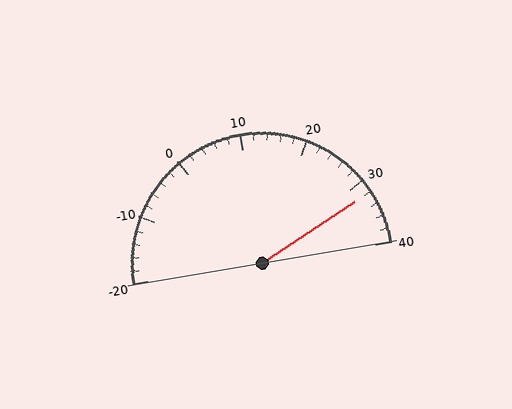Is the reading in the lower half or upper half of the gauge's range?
The reading is in the upper half of the range (-20 to 40).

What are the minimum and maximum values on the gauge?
The gauge ranges from -20 to 40.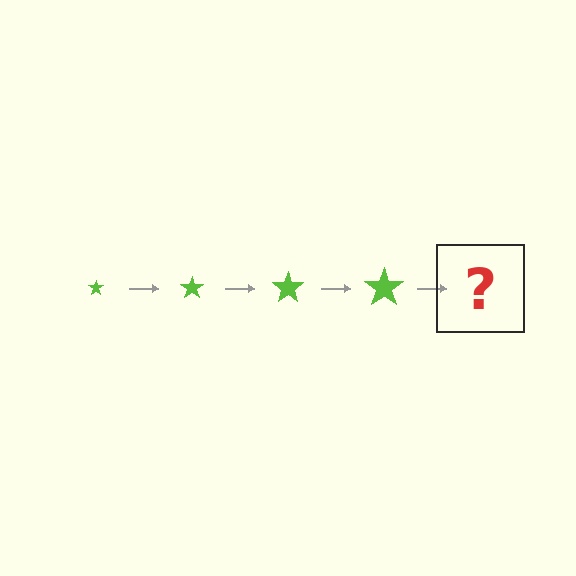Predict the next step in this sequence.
The next step is a lime star, larger than the previous one.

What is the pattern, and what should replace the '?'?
The pattern is that the star gets progressively larger each step. The '?' should be a lime star, larger than the previous one.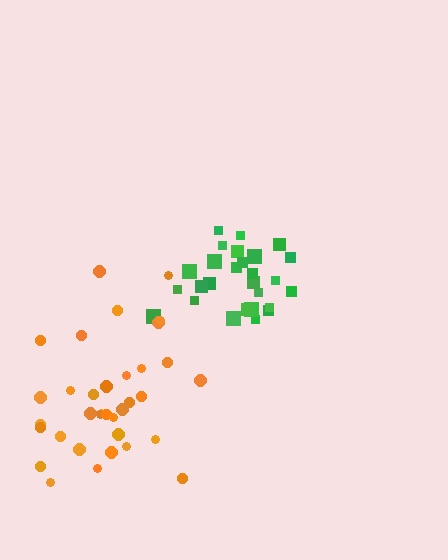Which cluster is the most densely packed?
Green.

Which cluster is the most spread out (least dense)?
Orange.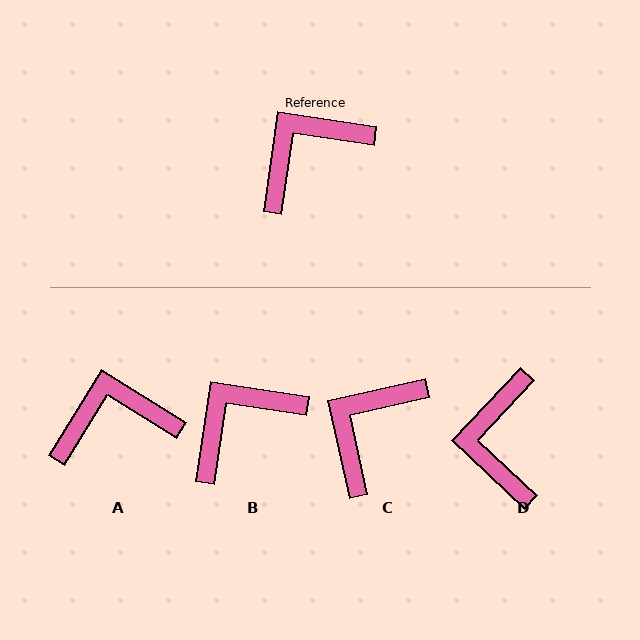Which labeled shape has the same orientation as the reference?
B.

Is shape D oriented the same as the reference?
No, it is off by about 55 degrees.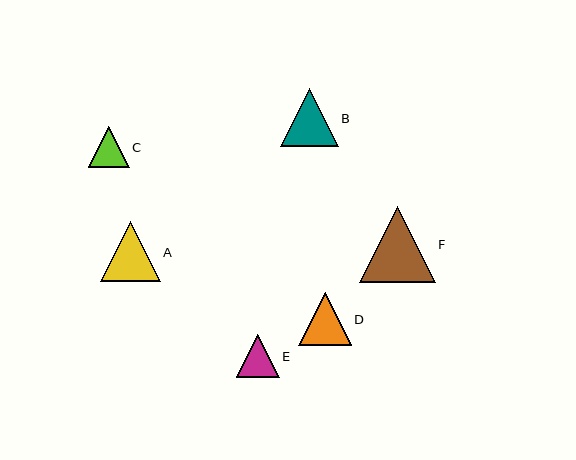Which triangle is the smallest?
Triangle C is the smallest with a size of approximately 41 pixels.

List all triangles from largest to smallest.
From largest to smallest: F, A, B, D, E, C.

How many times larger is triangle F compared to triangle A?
Triangle F is approximately 1.3 times the size of triangle A.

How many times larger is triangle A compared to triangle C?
Triangle A is approximately 1.5 times the size of triangle C.